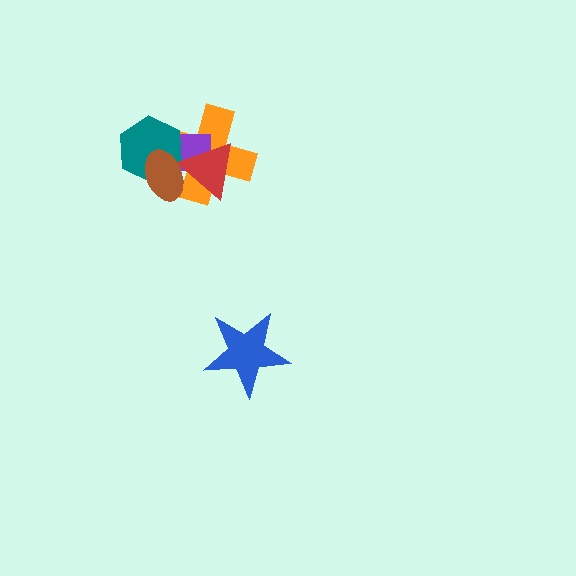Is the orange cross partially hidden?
Yes, it is partially covered by another shape.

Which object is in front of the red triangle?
The brown ellipse is in front of the red triangle.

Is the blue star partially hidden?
No, no other shape covers it.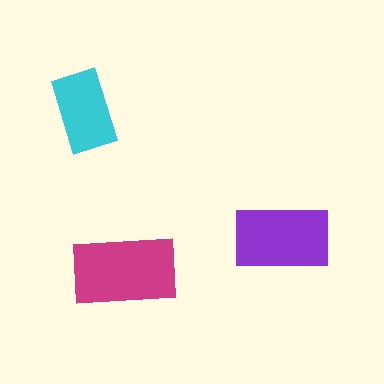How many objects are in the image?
There are 3 objects in the image.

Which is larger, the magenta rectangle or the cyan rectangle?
The magenta one.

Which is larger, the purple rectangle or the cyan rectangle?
The purple one.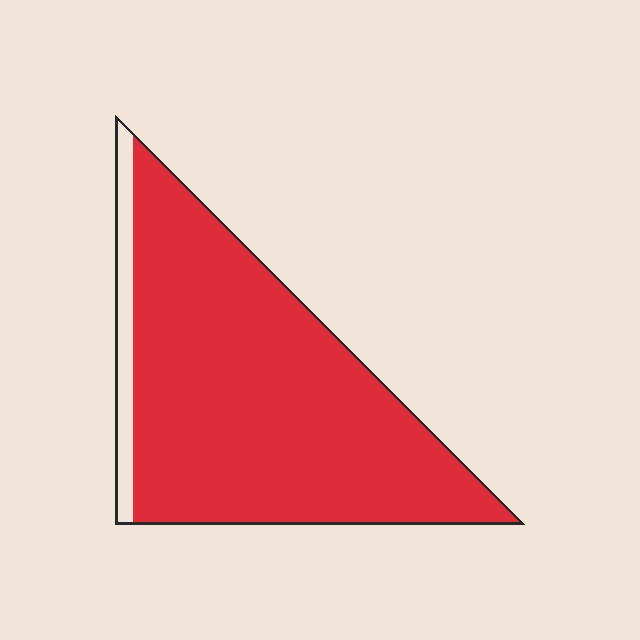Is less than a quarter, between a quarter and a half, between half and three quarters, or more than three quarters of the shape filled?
More than three quarters.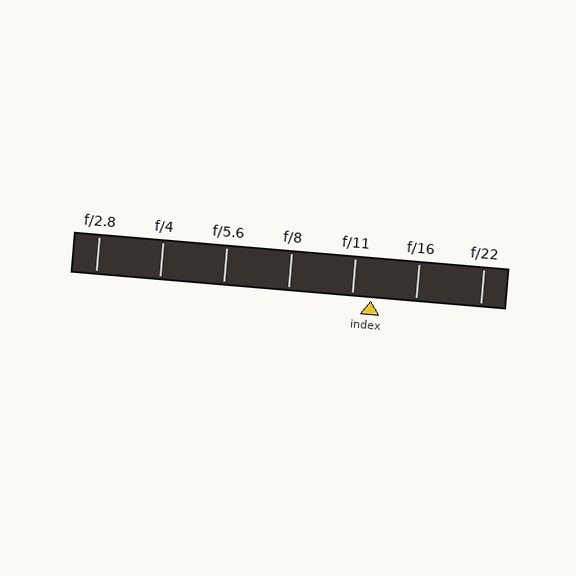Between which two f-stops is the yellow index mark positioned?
The index mark is between f/11 and f/16.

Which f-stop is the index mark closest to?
The index mark is closest to f/11.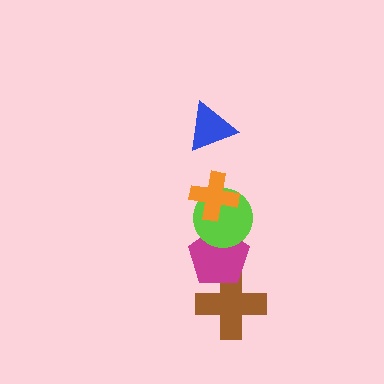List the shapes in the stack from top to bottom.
From top to bottom: the blue triangle, the orange cross, the lime circle, the magenta pentagon, the brown cross.